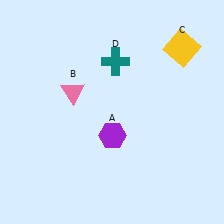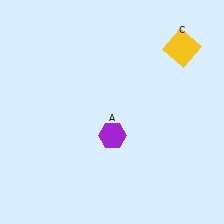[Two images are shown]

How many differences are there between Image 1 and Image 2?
There are 2 differences between the two images.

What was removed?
The teal cross (D), the pink triangle (B) were removed in Image 2.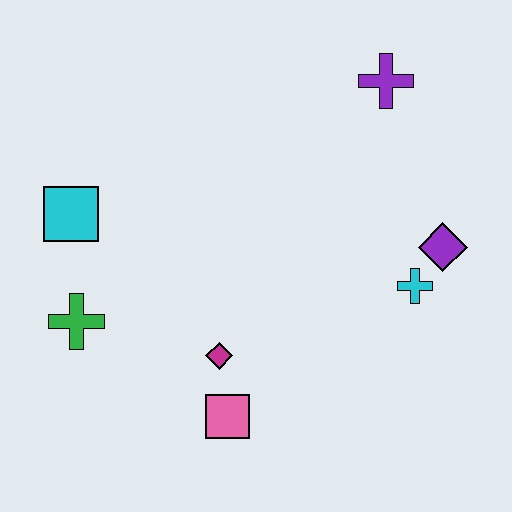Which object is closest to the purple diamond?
The cyan cross is closest to the purple diamond.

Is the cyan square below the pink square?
No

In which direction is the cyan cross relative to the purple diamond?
The cyan cross is below the purple diamond.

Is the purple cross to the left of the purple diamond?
Yes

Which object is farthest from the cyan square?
The purple diamond is farthest from the cyan square.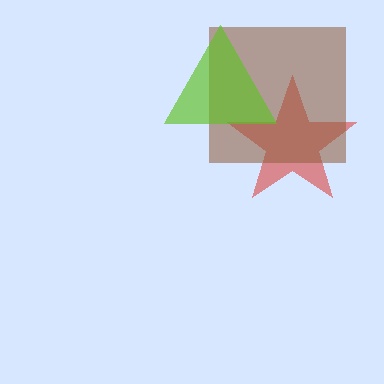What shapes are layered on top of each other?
The layered shapes are: a red star, a brown square, a lime triangle.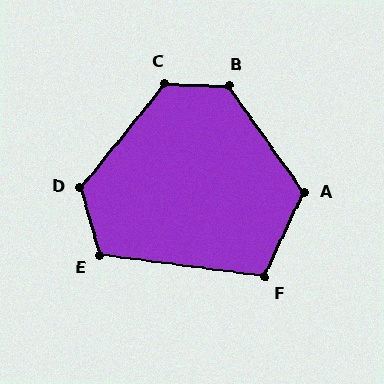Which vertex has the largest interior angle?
B, at approximately 128 degrees.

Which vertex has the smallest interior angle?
F, at approximately 107 degrees.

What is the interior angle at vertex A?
Approximately 120 degrees (obtuse).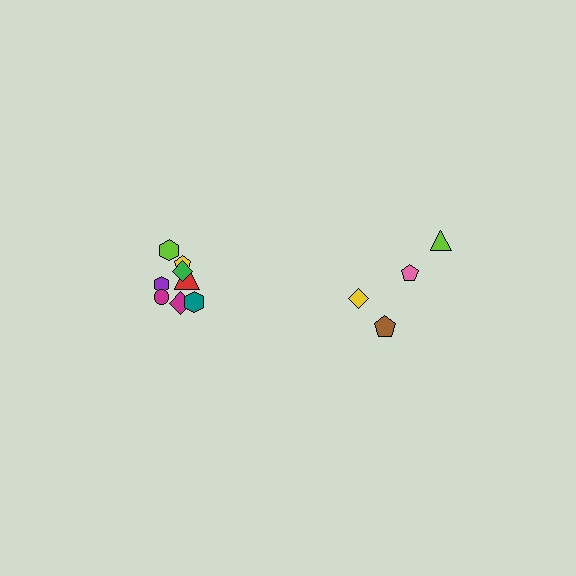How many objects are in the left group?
There are 8 objects.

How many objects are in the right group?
There are 4 objects.